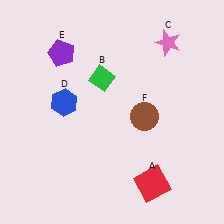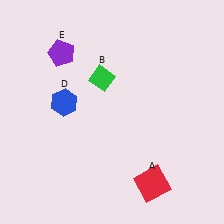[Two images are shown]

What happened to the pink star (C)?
The pink star (C) was removed in Image 2. It was in the top-right area of Image 1.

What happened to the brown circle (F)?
The brown circle (F) was removed in Image 2. It was in the bottom-right area of Image 1.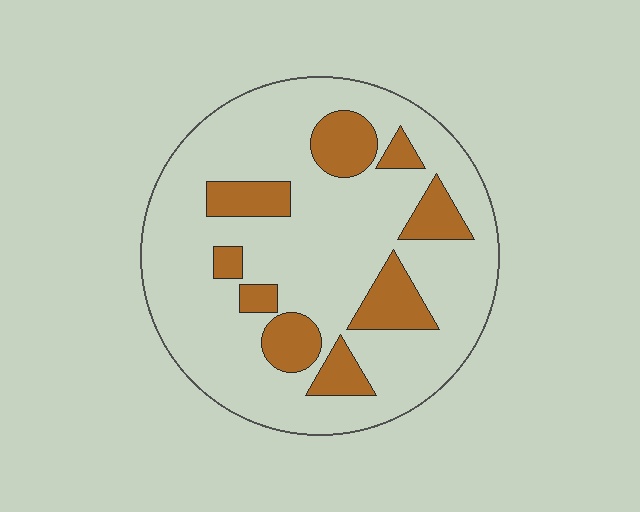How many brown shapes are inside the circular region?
9.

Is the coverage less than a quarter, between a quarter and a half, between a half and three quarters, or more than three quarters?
Less than a quarter.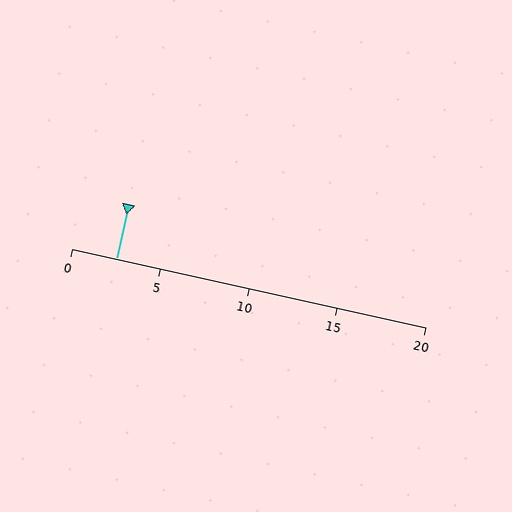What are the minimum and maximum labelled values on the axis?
The axis runs from 0 to 20.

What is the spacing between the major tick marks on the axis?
The major ticks are spaced 5 apart.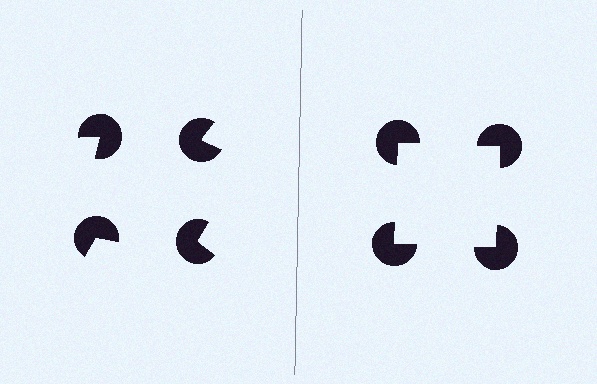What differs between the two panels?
The pac-man discs are positioned identically on both sides; only the wedge orientations differ. On the right they align to a square; on the left they are misaligned.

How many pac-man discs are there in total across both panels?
8 — 4 on each side.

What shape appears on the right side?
An illusory square.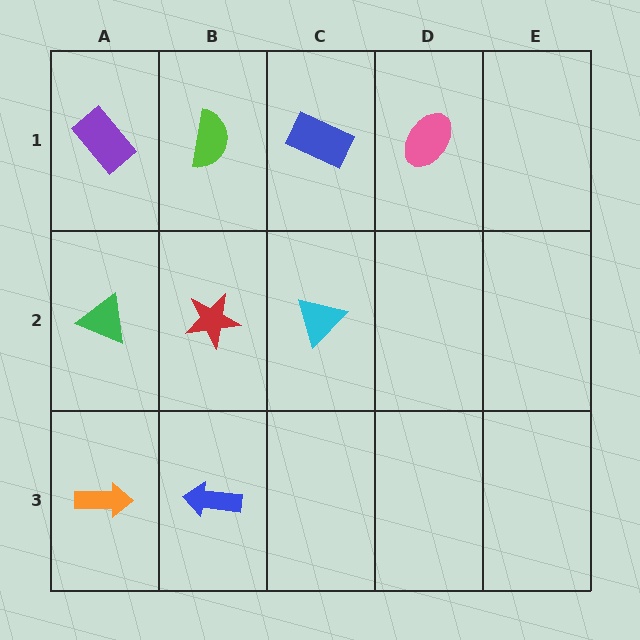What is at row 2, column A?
A green triangle.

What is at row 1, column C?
A blue rectangle.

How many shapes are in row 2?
3 shapes.